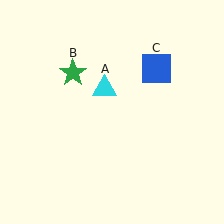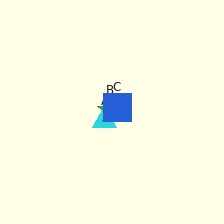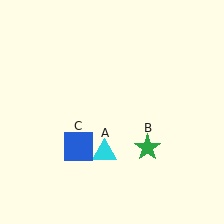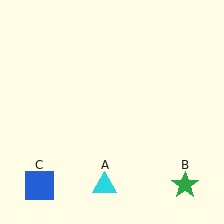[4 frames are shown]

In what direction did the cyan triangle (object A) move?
The cyan triangle (object A) moved down.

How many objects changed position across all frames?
3 objects changed position: cyan triangle (object A), green star (object B), blue square (object C).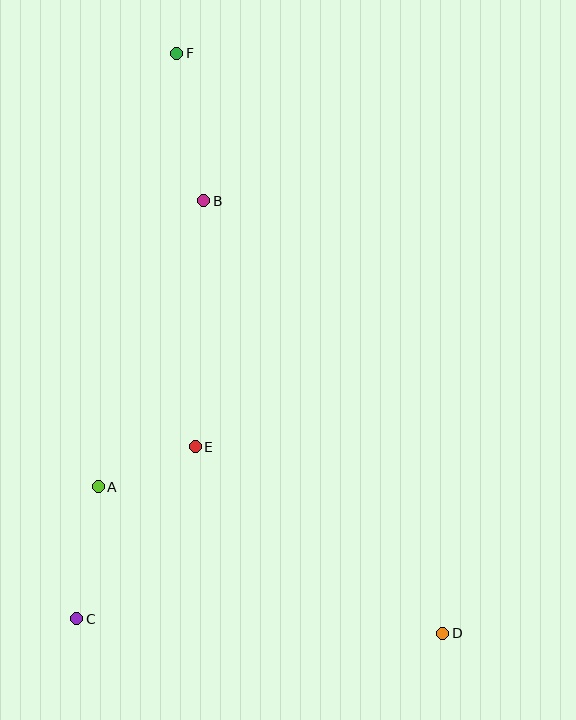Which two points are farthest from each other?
Points D and F are farthest from each other.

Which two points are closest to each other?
Points A and E are closest to each other.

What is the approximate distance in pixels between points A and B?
The distance between A and B is approximately 305 pixels.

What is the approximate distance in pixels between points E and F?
The distance between E and F is approximately 394 pixels.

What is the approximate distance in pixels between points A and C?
The distance between A and C is approximately 134 pixels.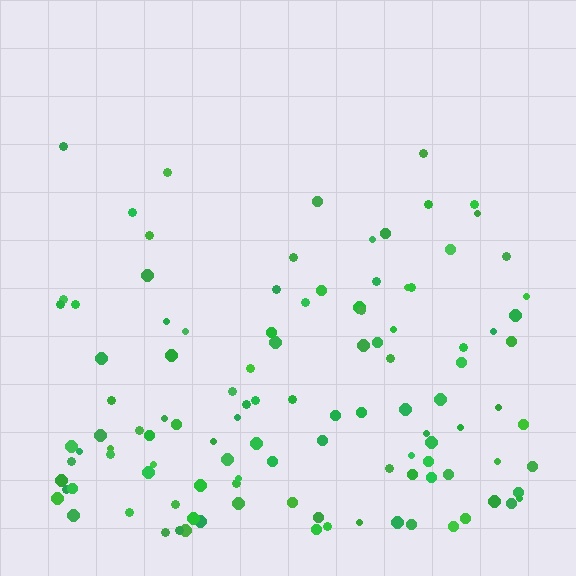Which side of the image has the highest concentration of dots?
The bottom.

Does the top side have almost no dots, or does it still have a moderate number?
Still a moderate number, just noticeably fewer than the bottom.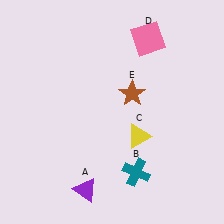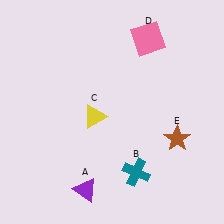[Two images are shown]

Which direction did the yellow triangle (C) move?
The yellow triangle (C) moved left.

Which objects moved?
The objects that moved are: the yellow triangle (C), the brown star (E).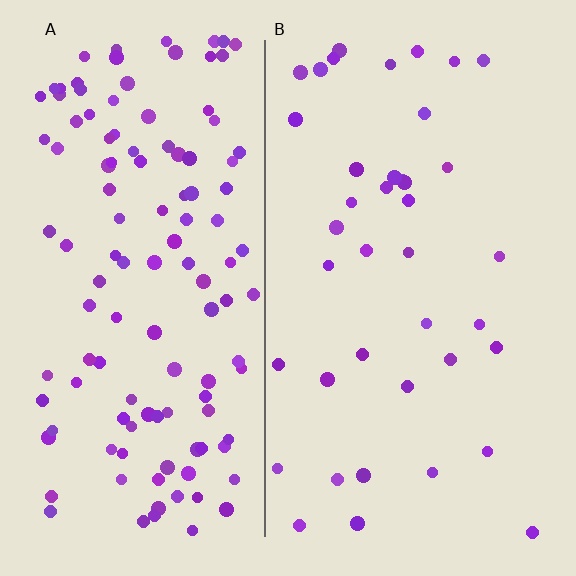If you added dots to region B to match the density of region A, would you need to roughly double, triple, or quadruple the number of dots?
Approximately triple.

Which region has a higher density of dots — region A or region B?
A (the left).